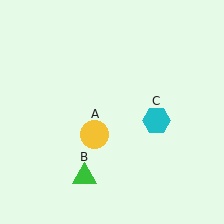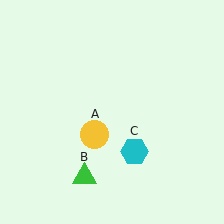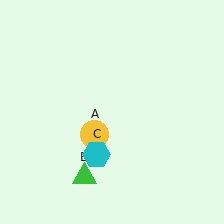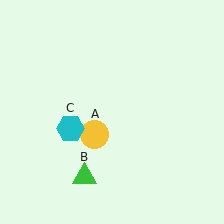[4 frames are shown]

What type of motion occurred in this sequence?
The cyan hexagon (object C) rotated clockwise around the center of the scene.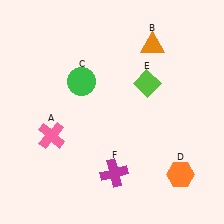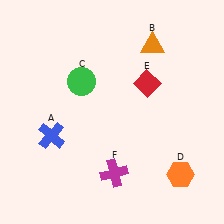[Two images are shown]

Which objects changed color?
A changed from pink to blue. E changed from lime to red.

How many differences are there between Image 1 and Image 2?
There are 2 differences between the two images.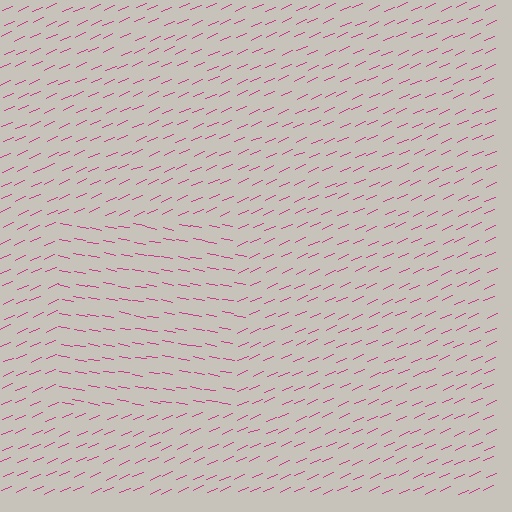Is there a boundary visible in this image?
Yes, there is a texture boundary formed by a change in line orientation.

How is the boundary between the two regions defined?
The boundary is defined purely by a change in line orientation (approximately 34 degrees difference). All lines are the same color and thickness.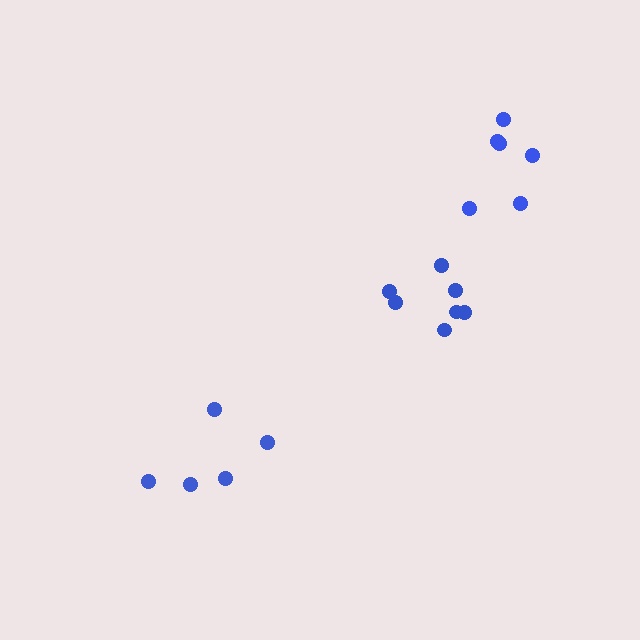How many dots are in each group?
Group 1: 7 dots, Group 2: 5 dots, Group 3: 6 dots (18 total).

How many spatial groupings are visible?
There are 3 spatial groupings.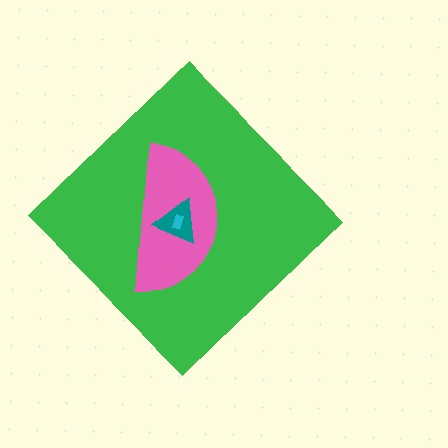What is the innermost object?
The cyan rectangle.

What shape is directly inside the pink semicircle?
The teal triangle.